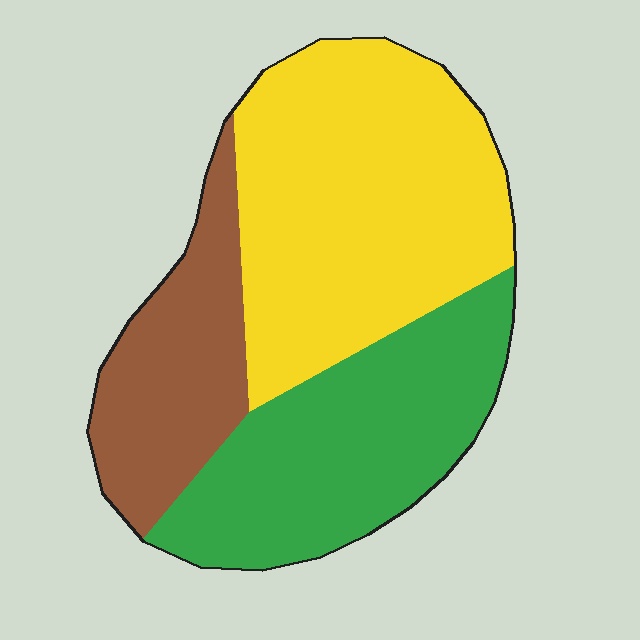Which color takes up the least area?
Brown, at roughly 20%.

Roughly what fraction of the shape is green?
Green takes up between a quarter and a half of the shape.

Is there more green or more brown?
Green.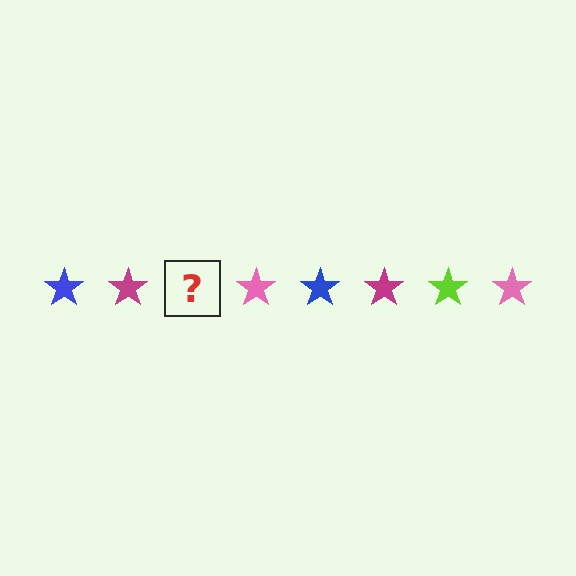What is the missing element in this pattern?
The missing element is a lime star.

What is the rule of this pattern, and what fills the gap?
The rule is that the pattern cycles through blue, magenta, lime, pink stars. The gap should be filled with a lime star.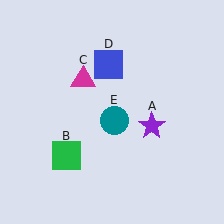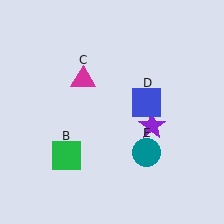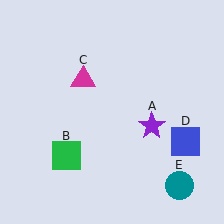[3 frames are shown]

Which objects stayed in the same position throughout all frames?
Purple star (object A) and green square (object B) and magenta triangle (object C) remained stationary.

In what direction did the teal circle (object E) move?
The teal circle (object E) moved down and to the right.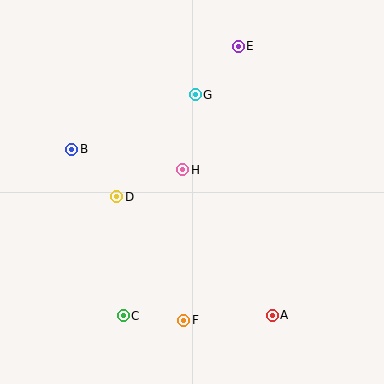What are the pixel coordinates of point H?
Point H is at (183, 170).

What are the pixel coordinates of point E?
Point E is at (238, 46).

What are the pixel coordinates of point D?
Point D is at (117, 197).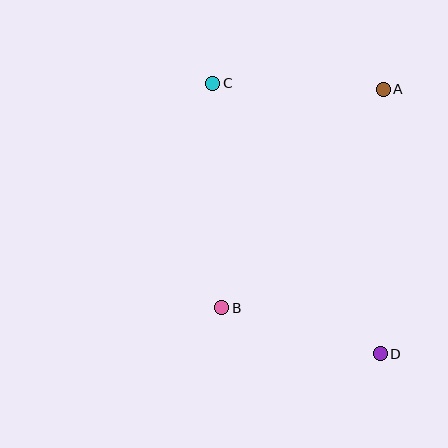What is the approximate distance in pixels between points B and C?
The distance between B and C is approximately 225 pixels.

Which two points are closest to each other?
Points B and D are closest to each other.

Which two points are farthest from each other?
Points C and D are farthest from each other.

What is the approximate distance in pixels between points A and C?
The distance between A and C is approximately 171 pixels.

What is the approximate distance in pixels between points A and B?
The distance between A and B is approximately 272 pixels.